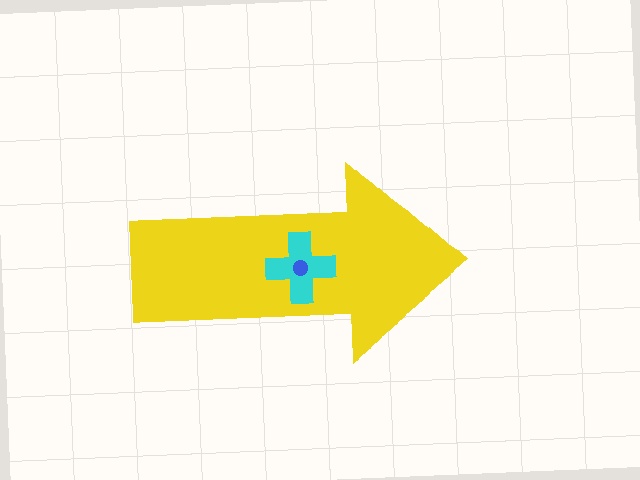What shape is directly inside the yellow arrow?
The cyan cross.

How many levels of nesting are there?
3.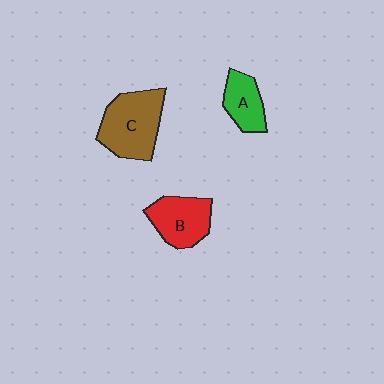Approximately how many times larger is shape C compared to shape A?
Approximately 1.8 times.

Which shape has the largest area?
Shape C (brown).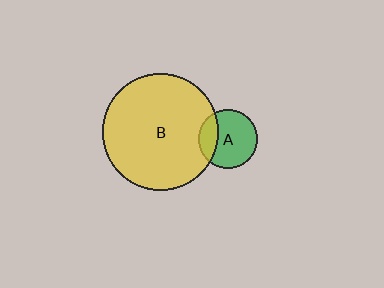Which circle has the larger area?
Circle B (yellow).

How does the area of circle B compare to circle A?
Approximately 3.9 times.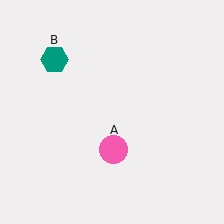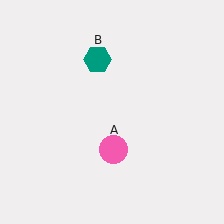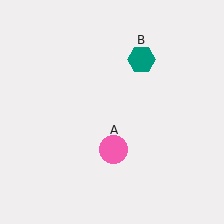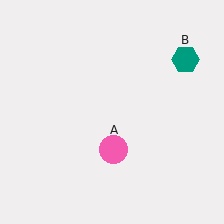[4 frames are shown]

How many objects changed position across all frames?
1 object changed position: teal hexagon (object B).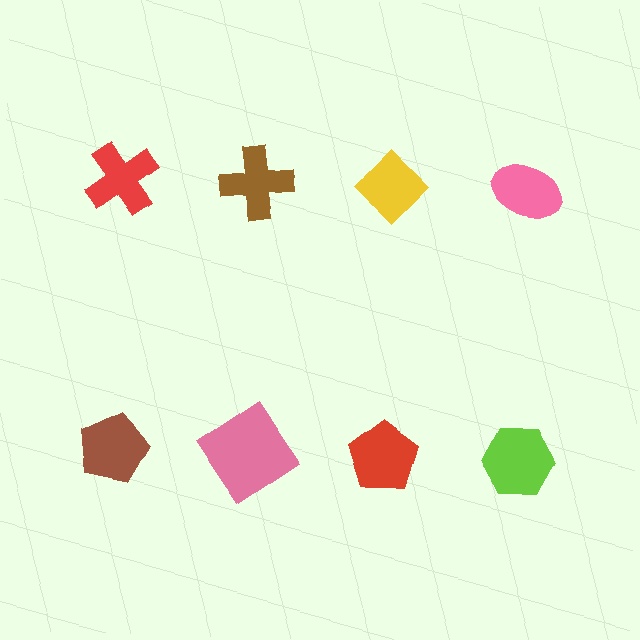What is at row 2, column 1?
A brown pentagon.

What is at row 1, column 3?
A yellow diamond.